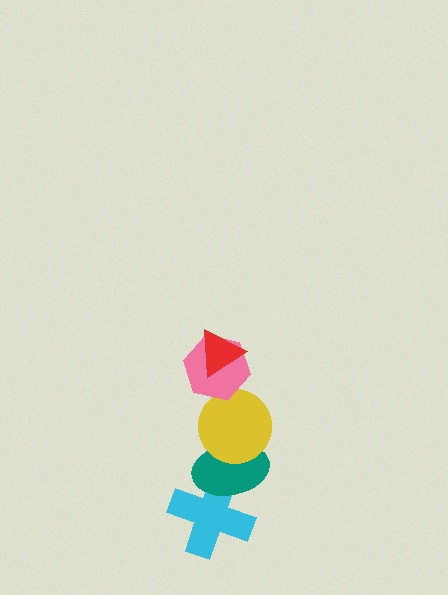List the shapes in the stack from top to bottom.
From top to bottom: the red triangle, the pink hexagon, the yellow circle, the teal ellipse, the cyan cross.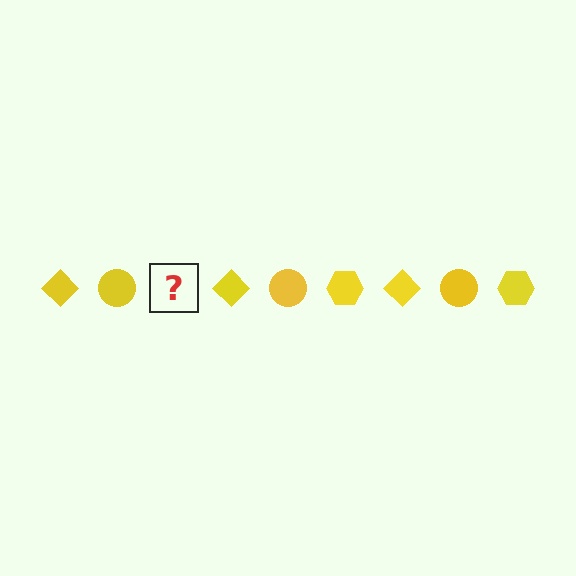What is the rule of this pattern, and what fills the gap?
The rule is that the pattern cycles through diamond, circle, hexagon shapes in yellow. The gap should be filled with a yellow hexagon.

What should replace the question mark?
The question mark should be replaced with a yellow hexagon.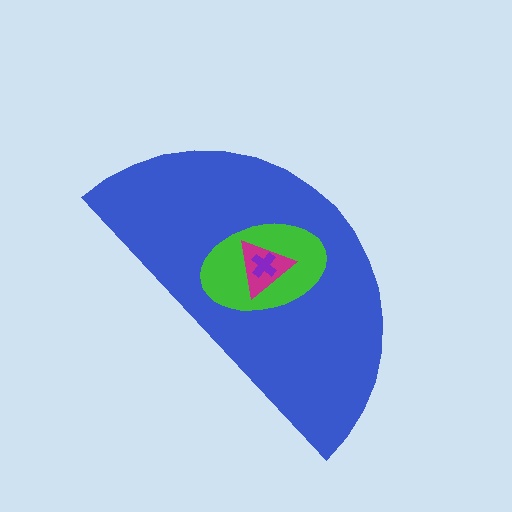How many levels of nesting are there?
4.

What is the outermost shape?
The blue semicircle.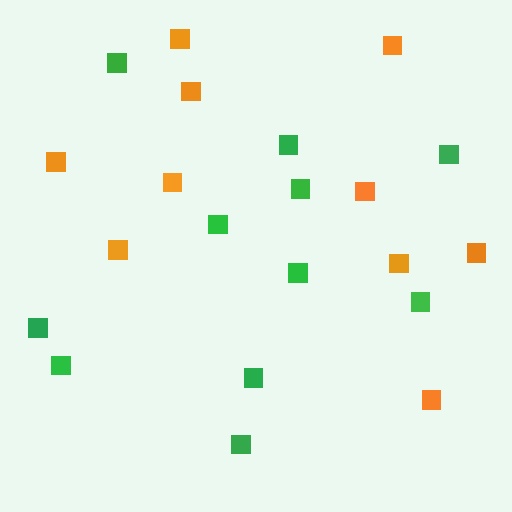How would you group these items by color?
There are 2 groups: one group of orange squares (10) and one group of green squares (11).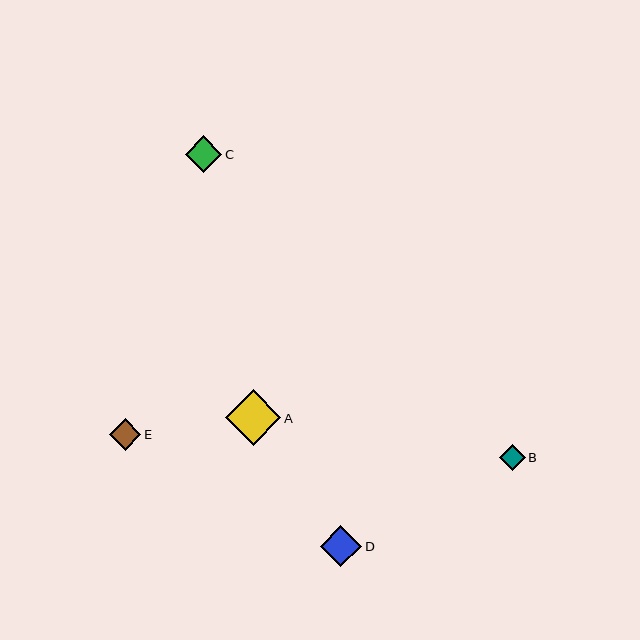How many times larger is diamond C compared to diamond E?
Diamond C is approximately 1.2 times the size of diamond E.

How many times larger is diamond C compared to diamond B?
Diamond C is approximately 1.4 times the size of diamond B.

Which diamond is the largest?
Diamond A is the largest with a size of approximately 55 pixels.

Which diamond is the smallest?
Diamond B is the smallest with a size of approximately 25 pixels.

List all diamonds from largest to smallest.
From largest to smallest: A, D, C, E, B.